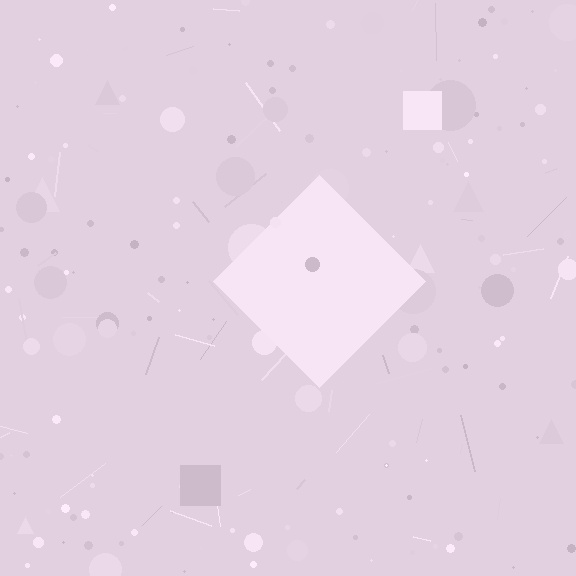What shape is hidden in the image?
A diamond is hidden in the image.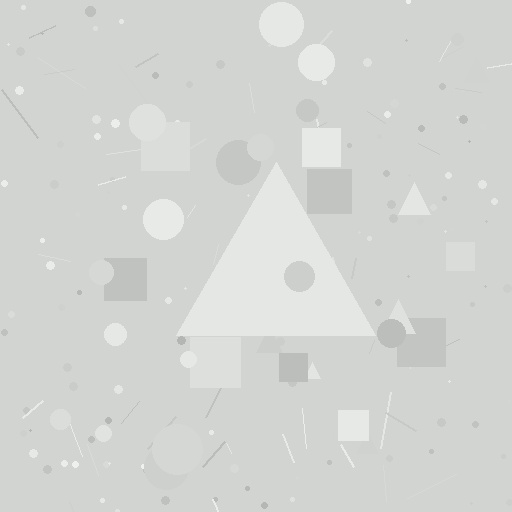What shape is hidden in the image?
A triangle is hidden in the image.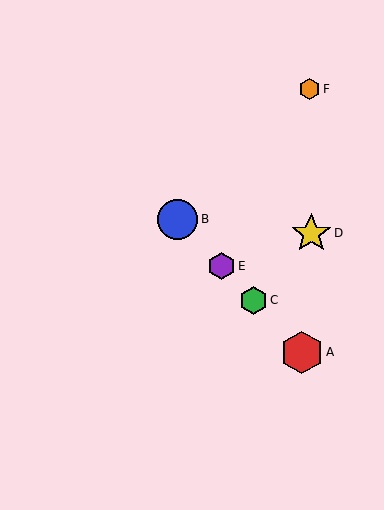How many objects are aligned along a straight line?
4 objects (A, B, C, E) are aligned along a straight line.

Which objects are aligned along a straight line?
Objects A, B, C, E are aligned along a straight line.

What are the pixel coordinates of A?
Object A is at (302, 352).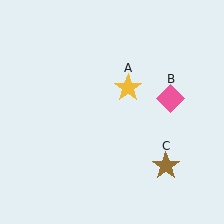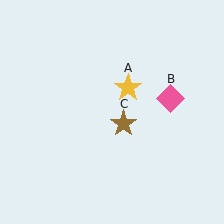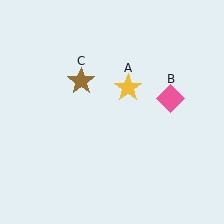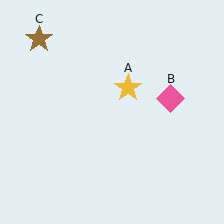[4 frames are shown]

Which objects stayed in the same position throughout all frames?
Yellow star (object A) and pink diamond (object B) remained stationary.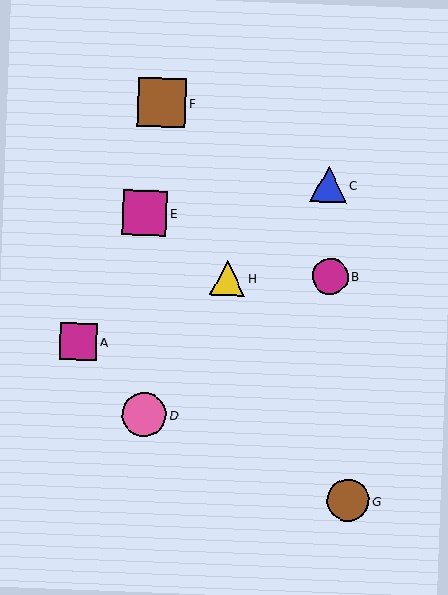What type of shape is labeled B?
Shape B is a magenta circle.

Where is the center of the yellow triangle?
The center of the yellow triangle is at (227, 278).